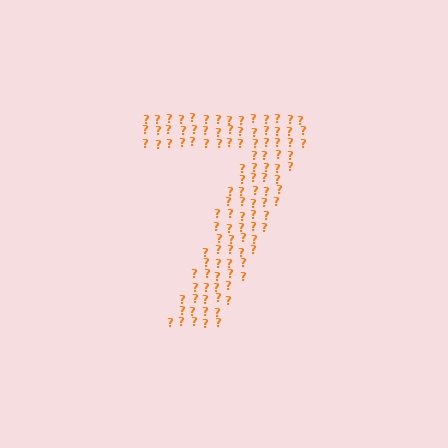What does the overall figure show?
The overall figure shows the digit 7.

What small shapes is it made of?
It is made of small question marks.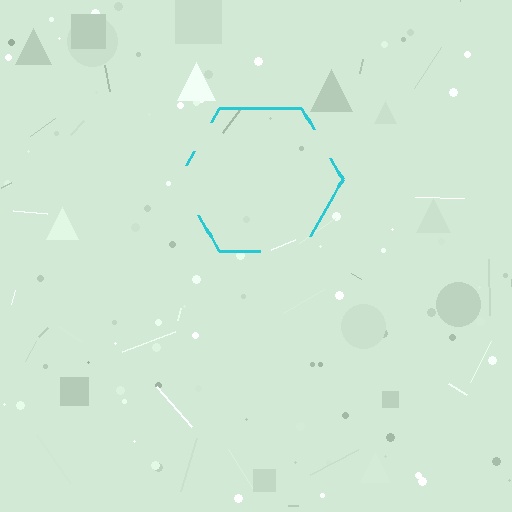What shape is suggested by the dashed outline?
The dashed outline suggests a hexagon.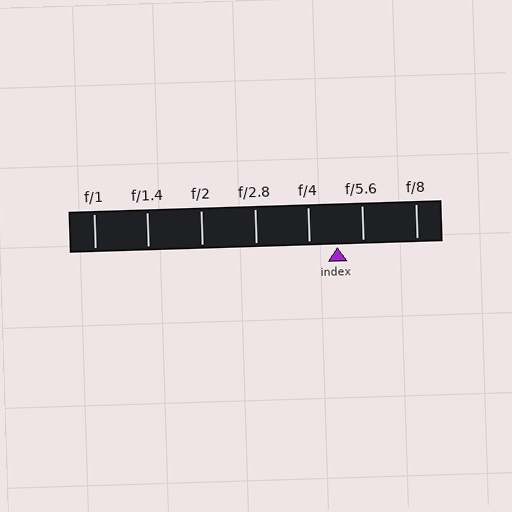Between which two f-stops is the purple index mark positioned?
The index mark is between f/4 and f/5.6.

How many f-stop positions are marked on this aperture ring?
There are 7 f-stop positions marked.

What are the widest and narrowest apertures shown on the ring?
The widest aperture shown is f/1 and the narrowest is f/8.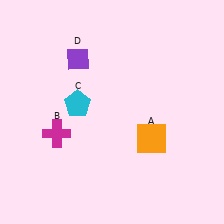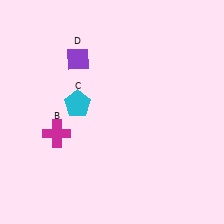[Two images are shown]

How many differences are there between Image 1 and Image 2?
There is 1 difference between the two images.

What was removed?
The orange square (A) was removed in Image 2.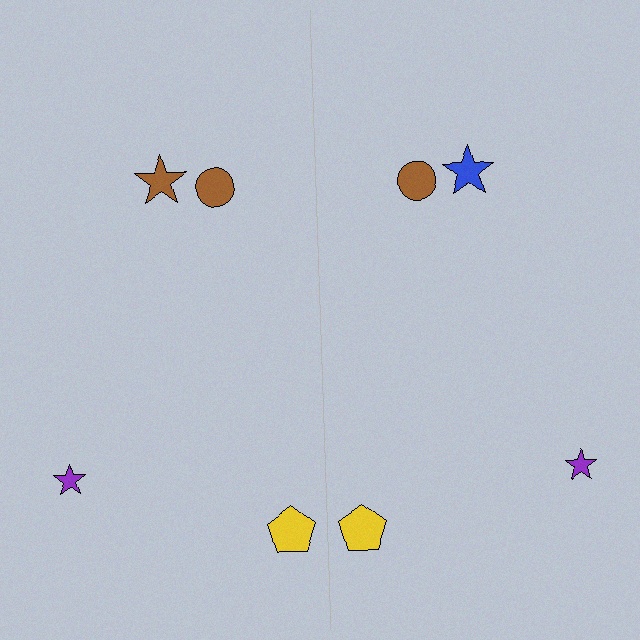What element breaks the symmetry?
The blue star on the right side breaks the symmetry — its mirror counterpart is brown.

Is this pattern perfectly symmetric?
No, the pattern is not perfectly symmetric. The blue star on the right side breaks the symmetry — its mirror counterpart is brown.